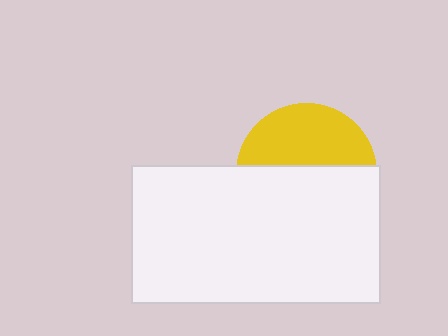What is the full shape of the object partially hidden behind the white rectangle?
The partially hidden object is a yellow circle.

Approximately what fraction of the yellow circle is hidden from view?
Roughly 57% of the yellow circle is hidden behind the white rectangle.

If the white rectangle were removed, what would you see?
You would see the complete yellow circle.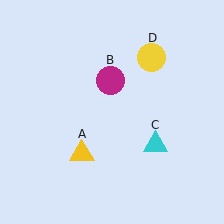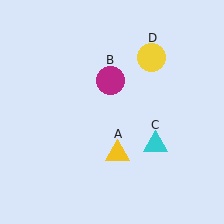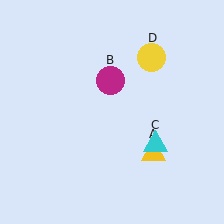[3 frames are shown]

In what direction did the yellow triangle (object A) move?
The yellow triangle (object A) moved right.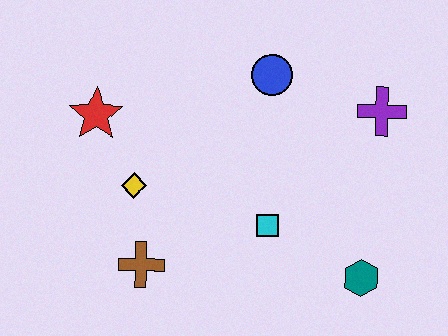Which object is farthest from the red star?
The teal hexagon is farthest from the red star.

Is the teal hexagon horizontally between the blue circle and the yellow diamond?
No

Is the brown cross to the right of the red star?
Yes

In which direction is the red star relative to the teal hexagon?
The red star is to the left of the teal hexagon.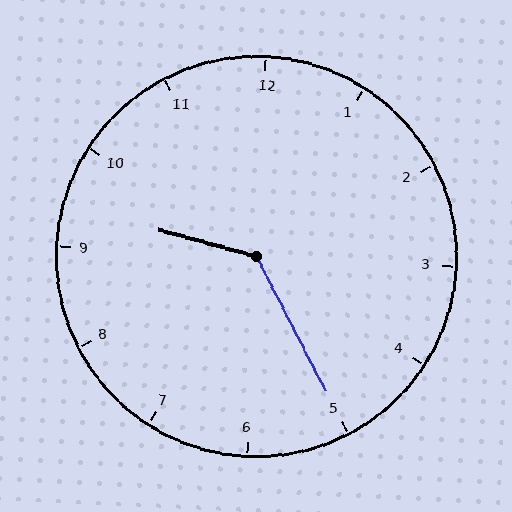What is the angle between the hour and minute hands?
Approximately 132 degrees.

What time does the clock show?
9:25.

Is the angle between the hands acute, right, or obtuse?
It is obtuse.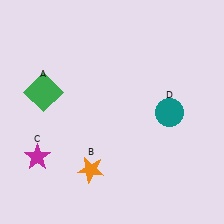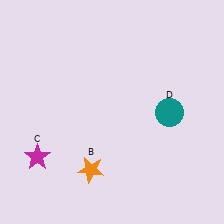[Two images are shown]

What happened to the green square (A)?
The green square (A) was removed in Image 2. It was in the top-left area of Image 1.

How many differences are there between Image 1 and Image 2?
There is 1 difference between the two images.